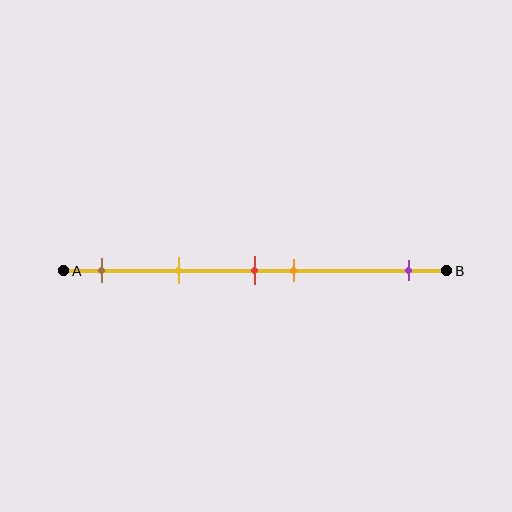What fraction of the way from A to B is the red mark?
The red mark is approximately 50% (0.5) of the way from A to B.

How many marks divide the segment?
There are 5 marks dividing the segment.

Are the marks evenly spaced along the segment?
No, the marks are not evenly spaced.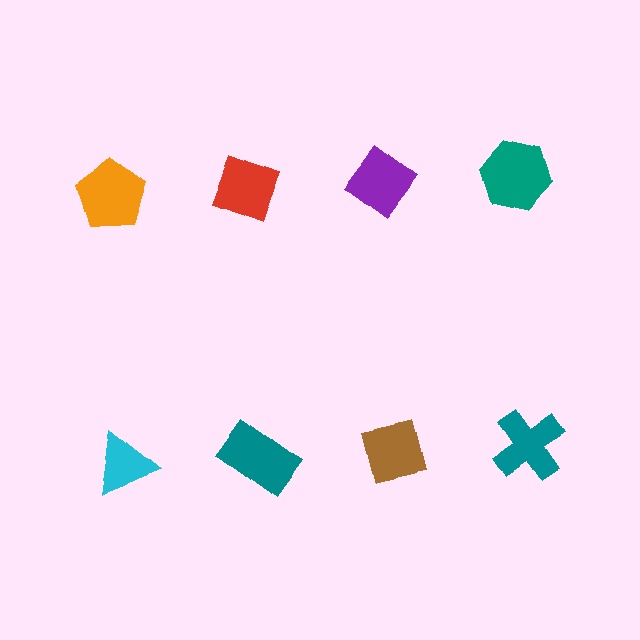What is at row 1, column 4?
A teal hexagon.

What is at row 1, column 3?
A purple diamond.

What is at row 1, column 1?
An orange pentagon.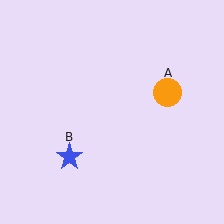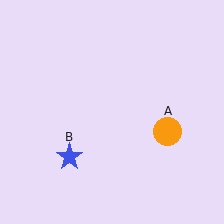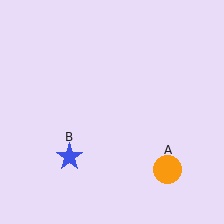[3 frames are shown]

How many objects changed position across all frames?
1 object changed position: orange circle (object A).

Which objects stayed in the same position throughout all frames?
Blue star (object B) remained stationary.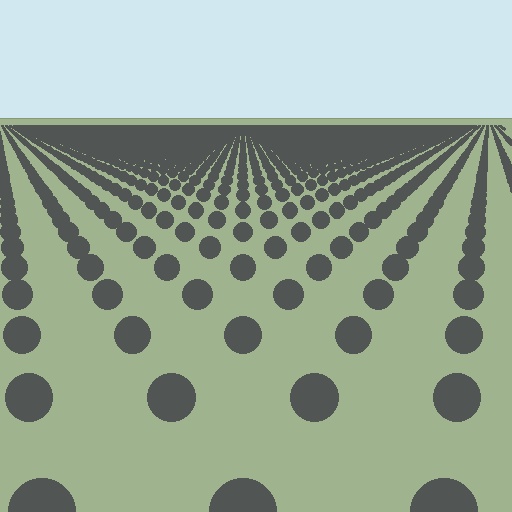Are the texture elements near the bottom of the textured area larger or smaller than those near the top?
Larger. Near the bottom, elements are closer to the viewer and appear at a bigger on-screen size.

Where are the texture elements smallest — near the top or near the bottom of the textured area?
Near the top.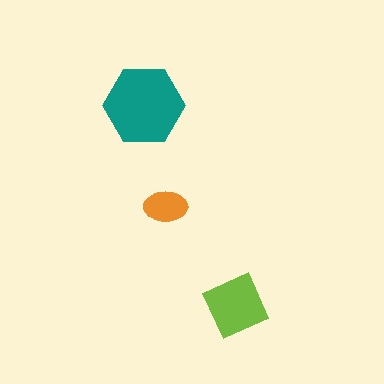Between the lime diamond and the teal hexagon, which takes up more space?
The teal hexagon.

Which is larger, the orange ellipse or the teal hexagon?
The teal hexagon.